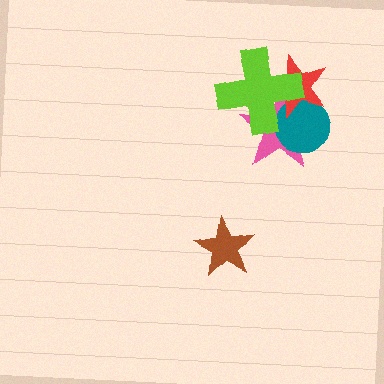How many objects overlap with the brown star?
0 objects overlap with the brown star.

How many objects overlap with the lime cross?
3 objects overlap with the lime cross.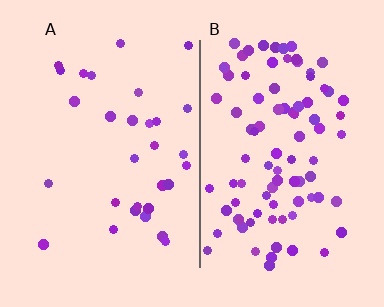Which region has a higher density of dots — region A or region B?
B (the right).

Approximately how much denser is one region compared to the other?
Approximately 3.0× — region B over region A.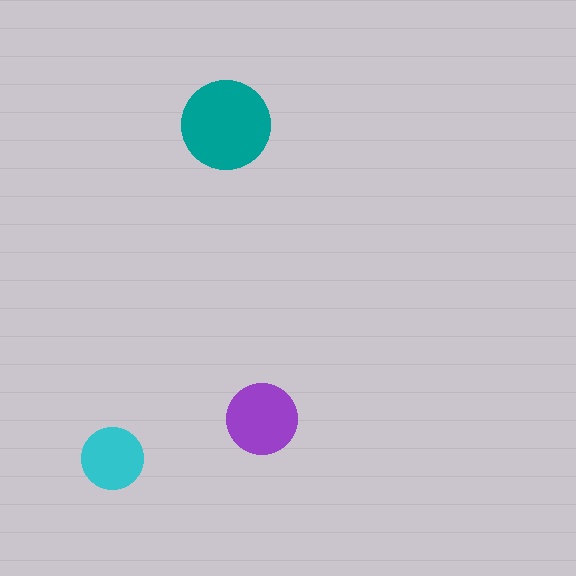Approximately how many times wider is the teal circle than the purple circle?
About 1.5 times wider.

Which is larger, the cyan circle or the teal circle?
The teal one.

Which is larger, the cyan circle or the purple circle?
The purple one.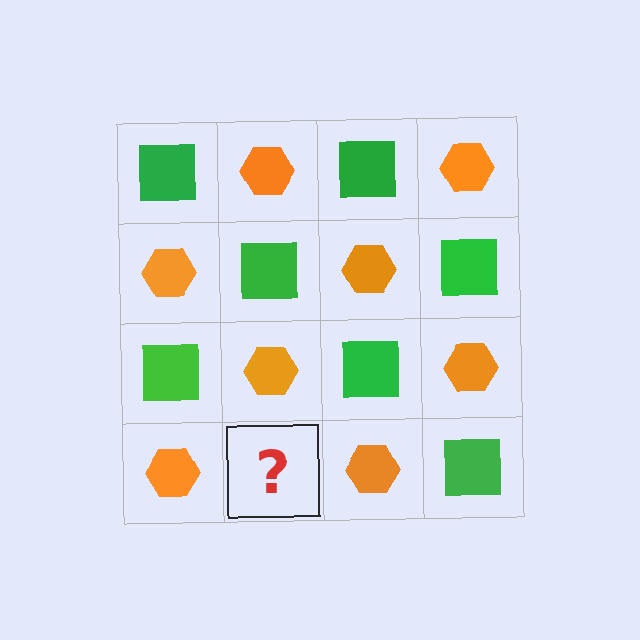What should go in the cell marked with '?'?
The missing cell should contain a green square.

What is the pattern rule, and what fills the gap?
The rule is that it alternates green square and orange hexagon in a checkerboard pattern. The gap should be filled with a green square.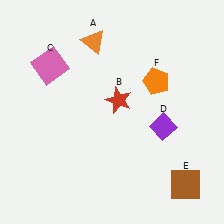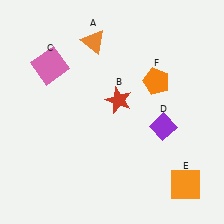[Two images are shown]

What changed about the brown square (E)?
In Image 1, E is brown. In Image 2, it changed to orange.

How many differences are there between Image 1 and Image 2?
There is 1 difference between the two images.